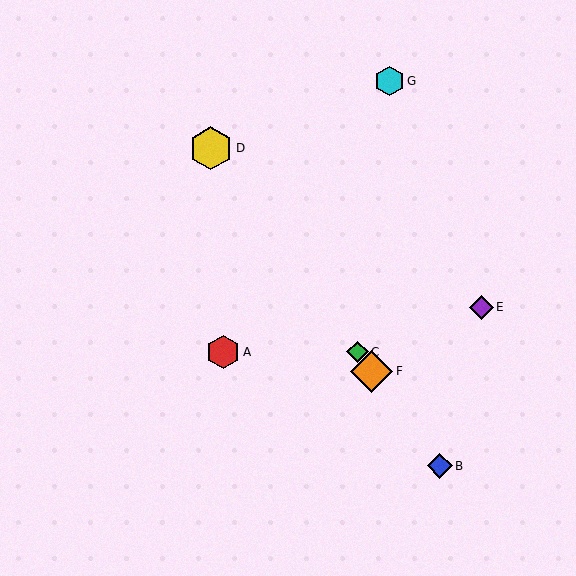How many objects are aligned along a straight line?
4 objects (B, C, D, F) are aligned along a straight line.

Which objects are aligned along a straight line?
Objects B, C, D, F are aligned along a straight line.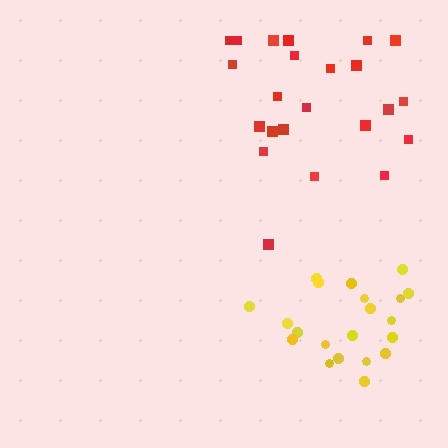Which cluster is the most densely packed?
Yellow.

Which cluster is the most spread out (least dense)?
Red.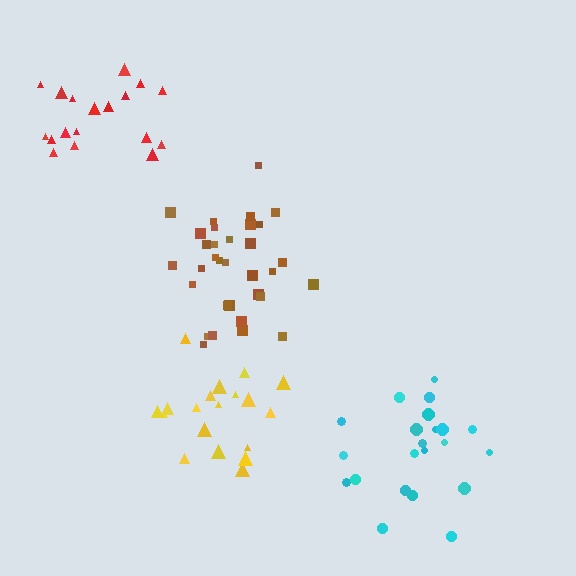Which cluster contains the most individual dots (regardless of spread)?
Brown (33).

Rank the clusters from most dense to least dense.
brown, yellow, cyan, red.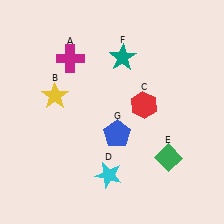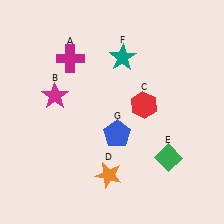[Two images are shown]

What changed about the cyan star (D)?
In Image 1, D is cyan. In Image 2, it changed to orange.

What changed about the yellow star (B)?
In Image 1, B is yellow. In Image 2, it changed to magenta.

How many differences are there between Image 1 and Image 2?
There are 2 differences between the two images.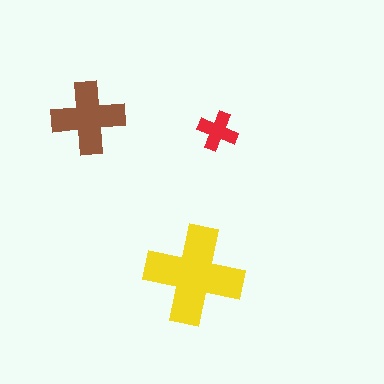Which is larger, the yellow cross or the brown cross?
The yellow one.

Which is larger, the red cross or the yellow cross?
The yellow one.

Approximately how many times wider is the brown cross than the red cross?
About 2 times wider.